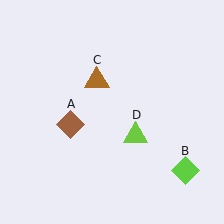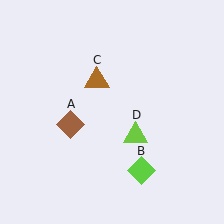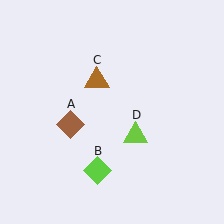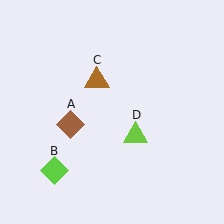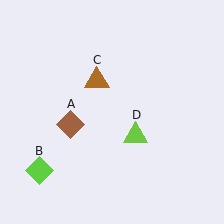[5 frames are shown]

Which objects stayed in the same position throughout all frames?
Brown diamond (object A) and brown triangle (object C) and lime triangle (object D) remained stationary.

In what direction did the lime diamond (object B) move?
The lime diamond (object B) moved left.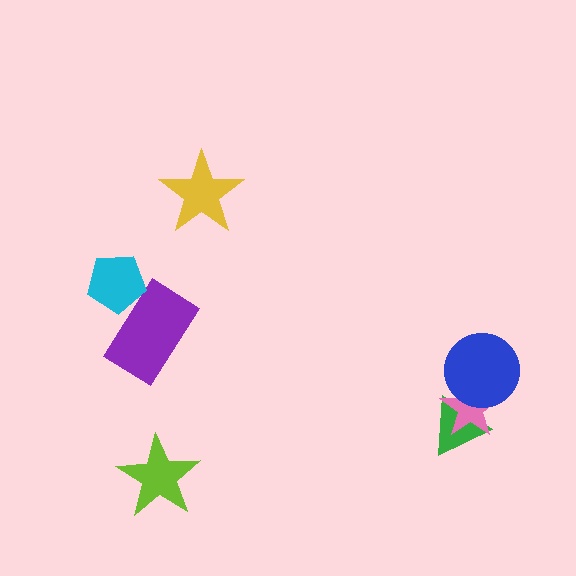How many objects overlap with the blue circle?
2 objects overlap with the blue circle.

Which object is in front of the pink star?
The blue circle is in front of the pink star.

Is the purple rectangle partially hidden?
Yes, it is partially covered by another shape.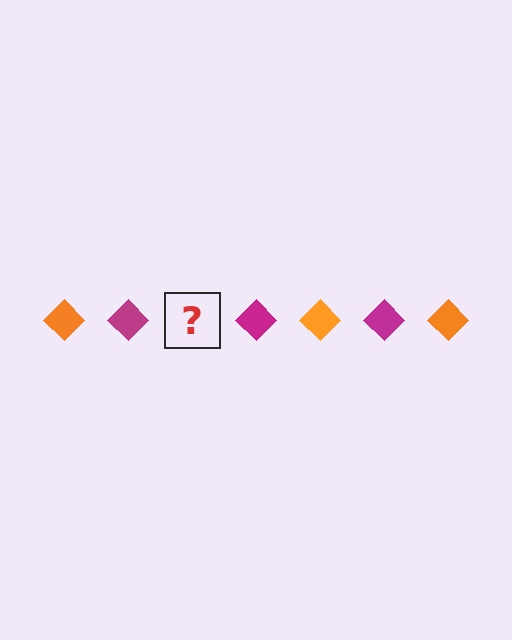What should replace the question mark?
The question mark should be replaced with an orange diamond.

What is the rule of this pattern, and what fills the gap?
The rule is that the pattern cycles through orange, magenta diamonds. The gap should be filled with an orange diamond.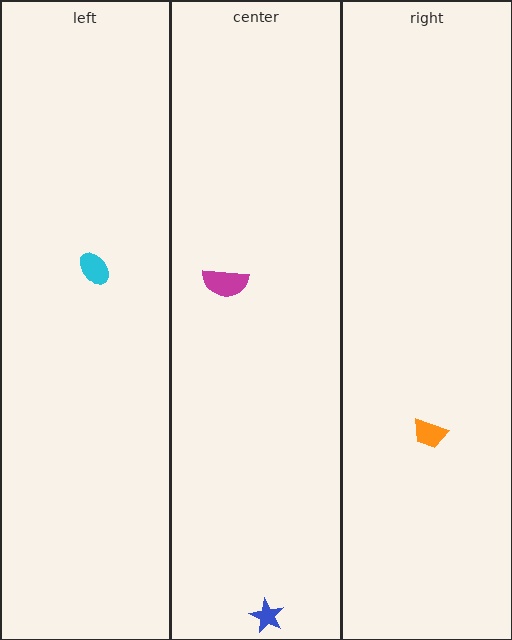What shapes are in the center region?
The blue star, the magenta semicircle.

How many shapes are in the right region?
1.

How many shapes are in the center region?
2.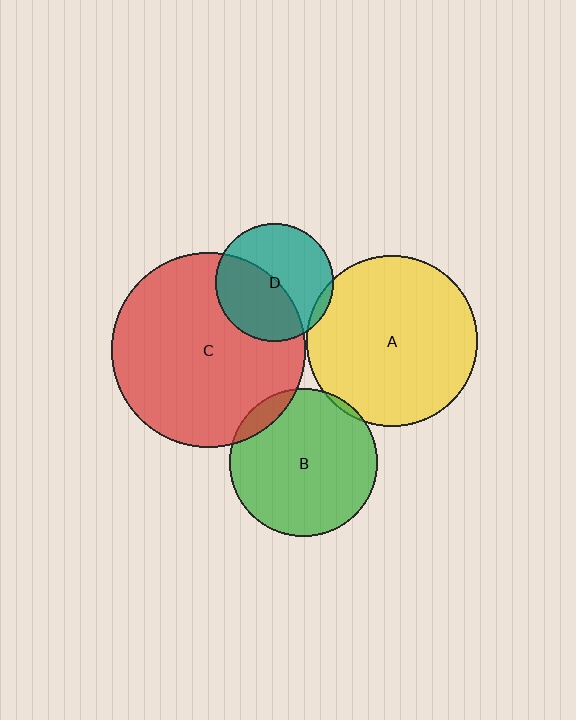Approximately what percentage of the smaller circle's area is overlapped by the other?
Approximately 10%.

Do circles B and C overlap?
Yes.